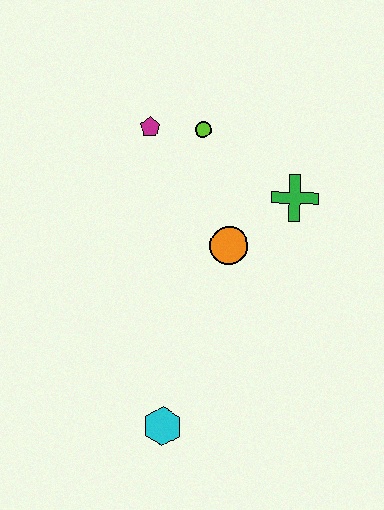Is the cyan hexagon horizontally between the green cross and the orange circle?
No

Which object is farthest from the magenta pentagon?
The cyan hexagon is farthest from the magenta pentagon.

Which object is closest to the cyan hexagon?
The orange circle is closest to the cyan hexagon.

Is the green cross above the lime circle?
No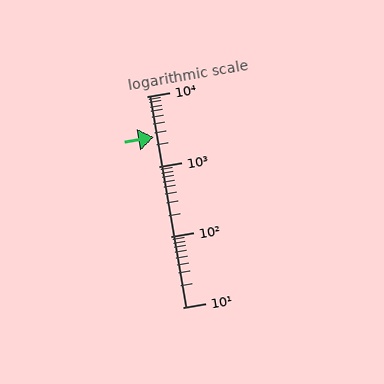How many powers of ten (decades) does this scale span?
The scale spans 3 decades, from 10 to 10000.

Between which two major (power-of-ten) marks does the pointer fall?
The pointer is between 1000 and 10000.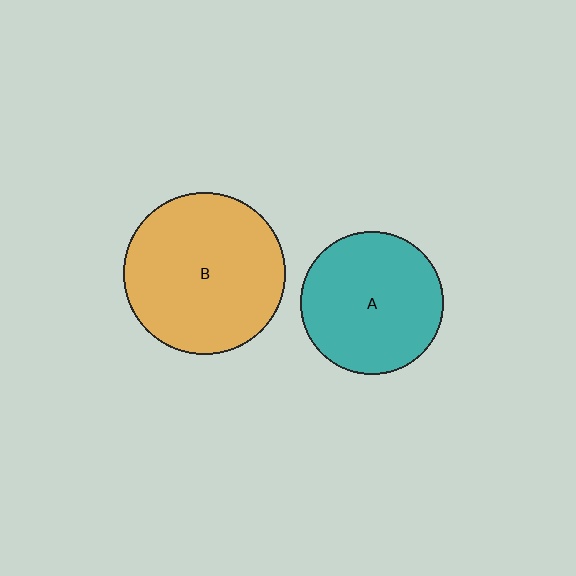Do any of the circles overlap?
No, none of the circles overlap.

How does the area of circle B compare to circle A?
Approximately 1.3 times.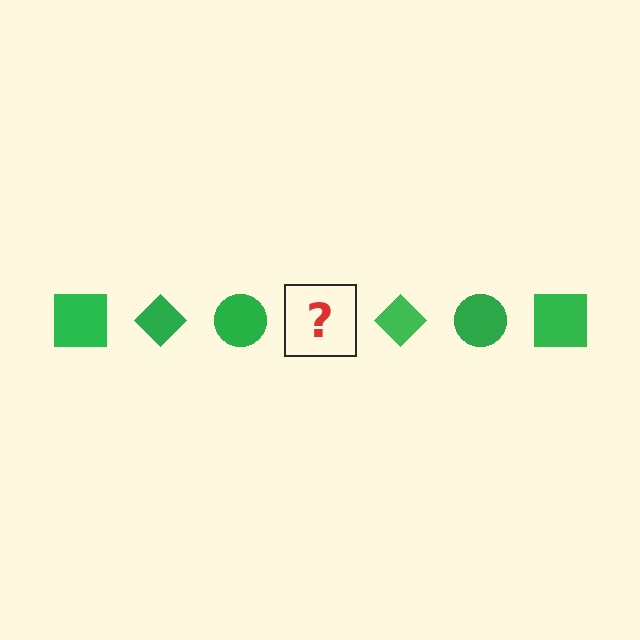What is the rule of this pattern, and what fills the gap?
The rule is that the pattern cycles through square, diamond, circle shapes in green. The gap should be filled with a green square.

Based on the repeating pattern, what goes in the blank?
The blank should be a green square.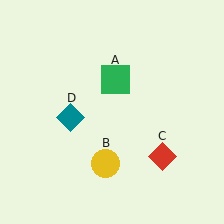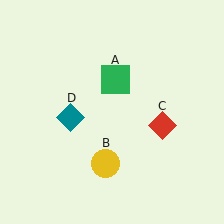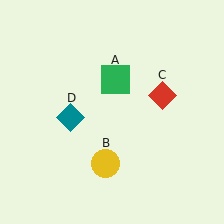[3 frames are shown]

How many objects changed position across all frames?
1 object changed position: red diamond (object C).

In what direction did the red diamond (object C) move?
The red diamond (object C) moved up.